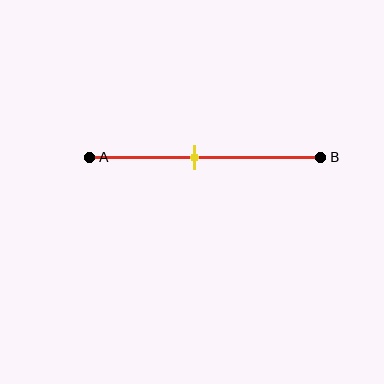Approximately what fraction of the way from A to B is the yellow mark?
The yellow mark is approximately 45% of the way from A to B.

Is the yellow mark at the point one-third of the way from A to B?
No, the mark is at about 45% from A, not at the 33% one-third point.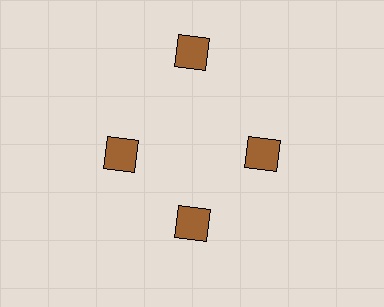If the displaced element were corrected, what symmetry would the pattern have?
It would have 4-fold rotational symmetry — the pattern would map onto itself every 90 degrees.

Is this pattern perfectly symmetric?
No. The 4 brown diamonds are arranged in a ring, but one element near the 12 o'clock position is pushed outward from the center, breaking the 4-fold rotational symmetry.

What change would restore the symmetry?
The symmetry would be restored by moving it inward, back onto the ring so that all 4 diamonds sit at equal angles and equal distance from the center.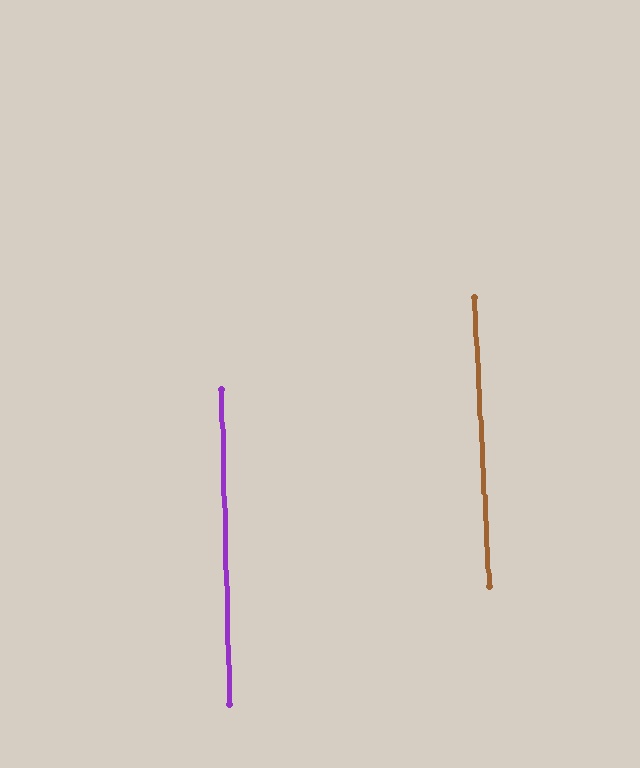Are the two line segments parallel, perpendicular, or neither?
Parallel — their directions differ by only 1.6°.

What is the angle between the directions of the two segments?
Approximately 2 degrees.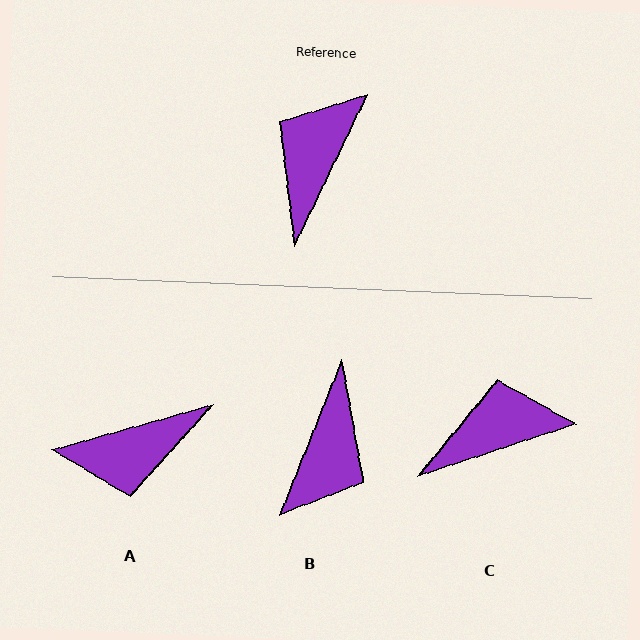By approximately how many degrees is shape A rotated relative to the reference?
Approximately 131 degrees counter-clockwise.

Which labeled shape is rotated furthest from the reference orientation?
B, about 176 degrees away.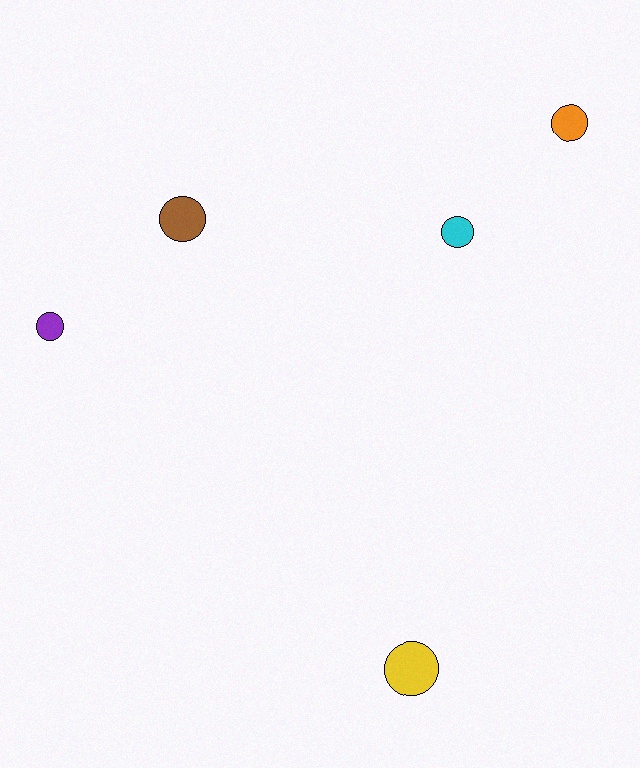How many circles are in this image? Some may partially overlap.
There are 5 circles.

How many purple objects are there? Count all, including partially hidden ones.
There is 1 purple object.